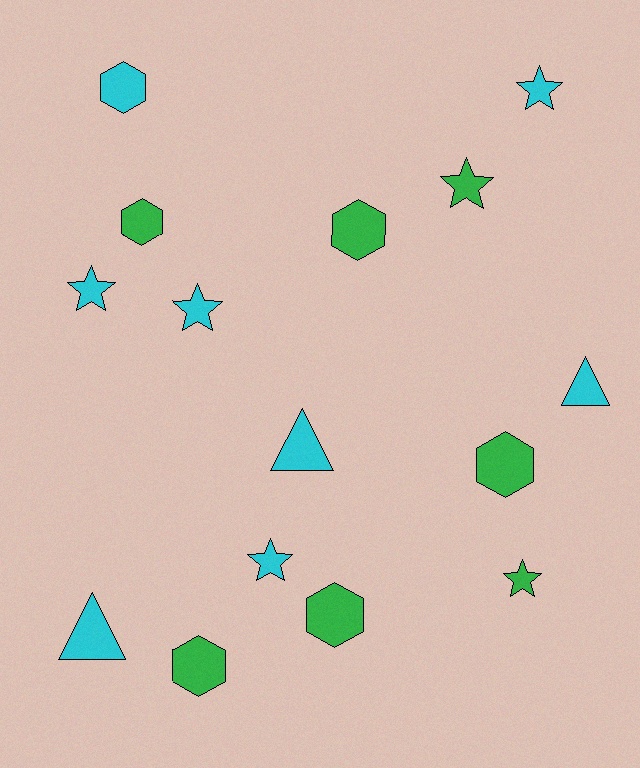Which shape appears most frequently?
Hexagon, with 6 objects.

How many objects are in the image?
There are 15 objects.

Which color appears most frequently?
Cyan, with 8 objects.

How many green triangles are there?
There are no green triangles.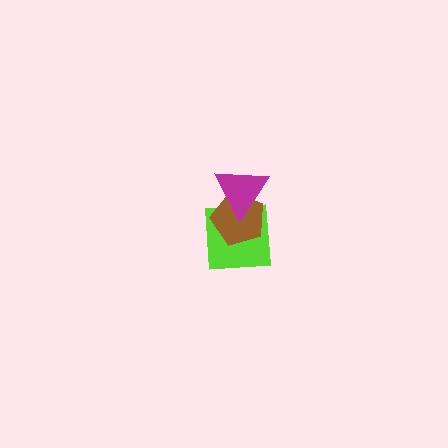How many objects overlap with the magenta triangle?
2 objects overlap with the magenta triangle.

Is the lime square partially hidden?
Yes, it is partially covered by another shape.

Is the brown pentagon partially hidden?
Yes, it is partially covered by another shape.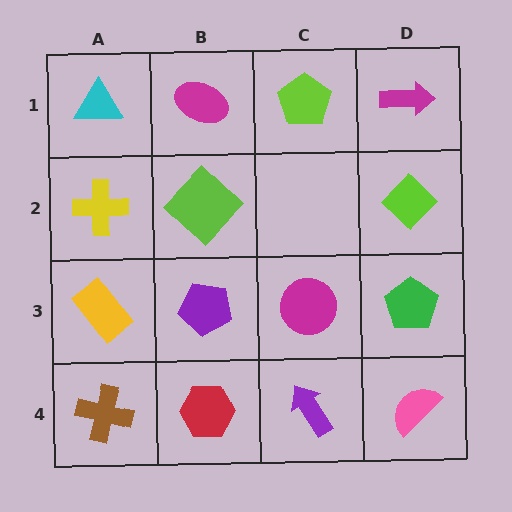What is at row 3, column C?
A magenta circle.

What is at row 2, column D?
A lime diamond.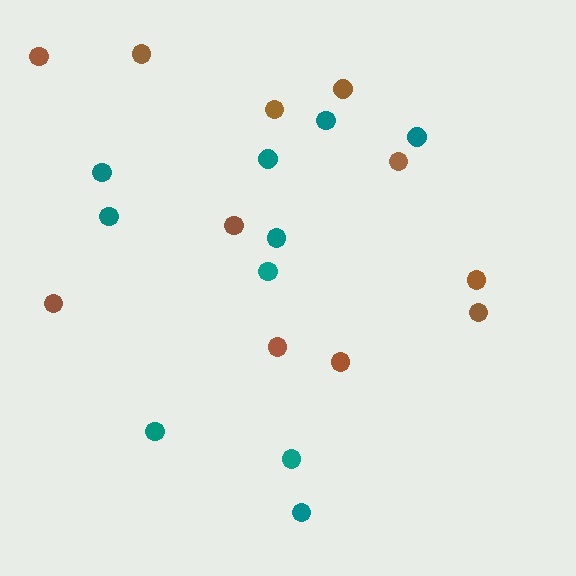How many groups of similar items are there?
There are 2 groups: one group of brown circles (11) and one group of teal circles (10).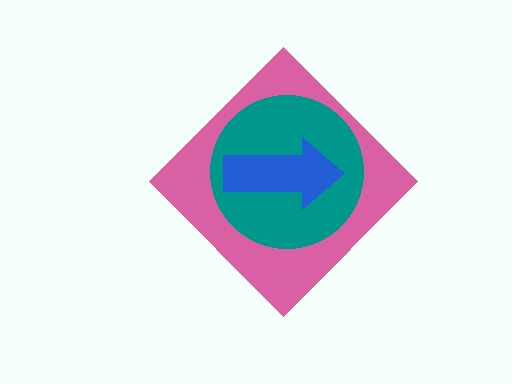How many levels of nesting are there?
3.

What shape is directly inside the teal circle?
The blue arrow.